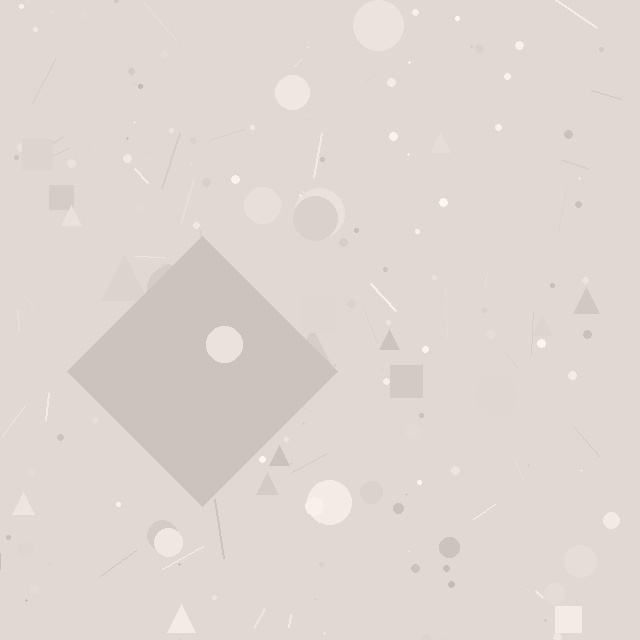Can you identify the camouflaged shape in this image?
The camouflaged shape is a diamond.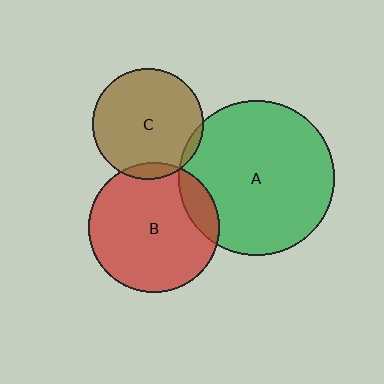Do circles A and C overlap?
Yes.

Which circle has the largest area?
Circle A (green).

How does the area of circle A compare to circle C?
Approximately 1.9 times.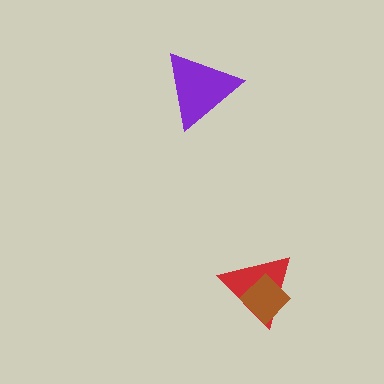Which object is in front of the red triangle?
The brown diamond is in front of the red triangle.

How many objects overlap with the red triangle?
1 object overlaps with the red triangle.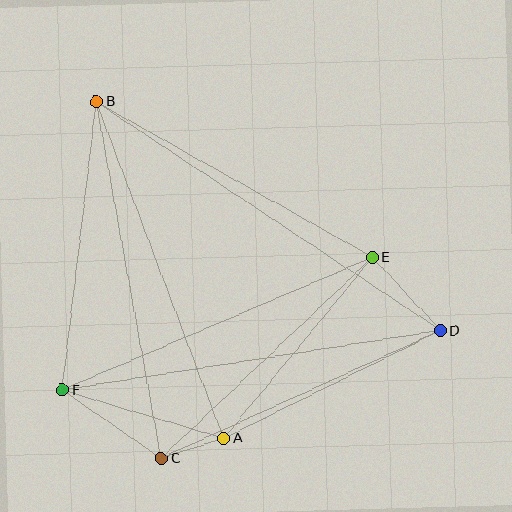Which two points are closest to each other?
Points A and C are closest to each other.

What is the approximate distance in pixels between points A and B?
The distance between A and B is approximately 360 pixels.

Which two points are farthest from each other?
Points B and D are farthest from each other.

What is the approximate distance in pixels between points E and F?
The distance between E and F is approximately 337 pixels.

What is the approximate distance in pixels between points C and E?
The distance between C and E is approximately 292 pixels.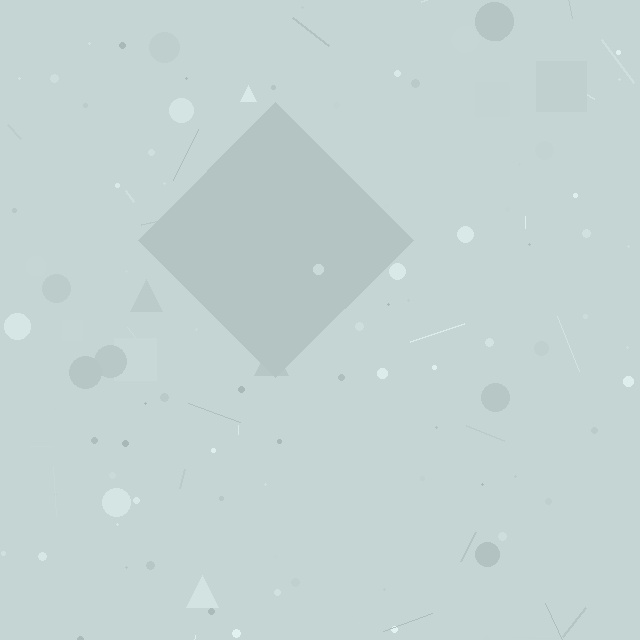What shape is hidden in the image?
A diamond is hidden in the image.